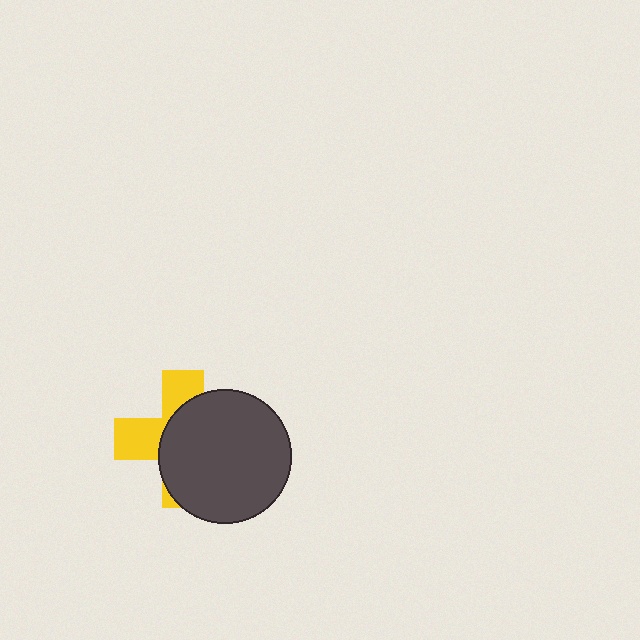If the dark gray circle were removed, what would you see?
You would see the complete yellow cross.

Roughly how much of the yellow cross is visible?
A small part of it is visible (roughly 38%).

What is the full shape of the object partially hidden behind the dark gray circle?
The partially hidden object is a yellow cross.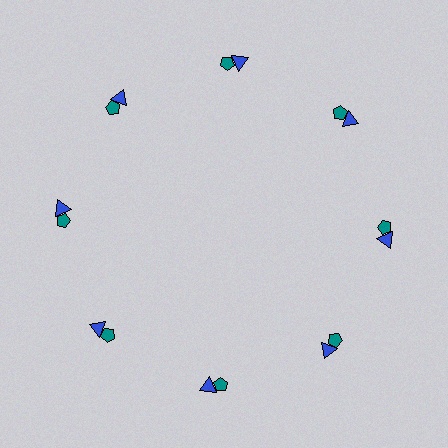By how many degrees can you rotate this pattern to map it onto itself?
The pattern maps onto itself every 45 degrees of rotation.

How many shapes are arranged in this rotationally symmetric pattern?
There are 16 shapes, arranged in 8 groups of 2.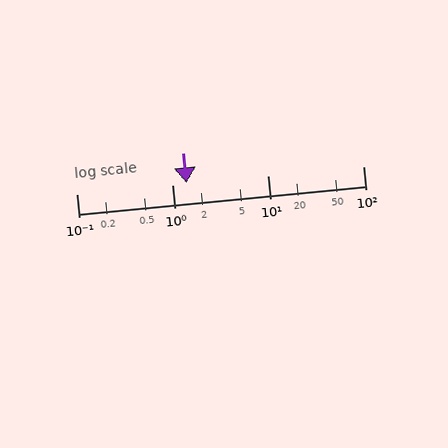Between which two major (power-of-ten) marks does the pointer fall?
The pointer is between 1 and 10.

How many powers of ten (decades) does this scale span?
The scale spans 3 decades, from 0.1 to 100.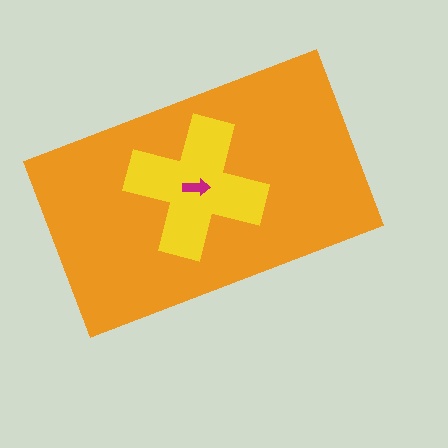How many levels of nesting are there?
3.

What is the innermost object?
The magenta arrow.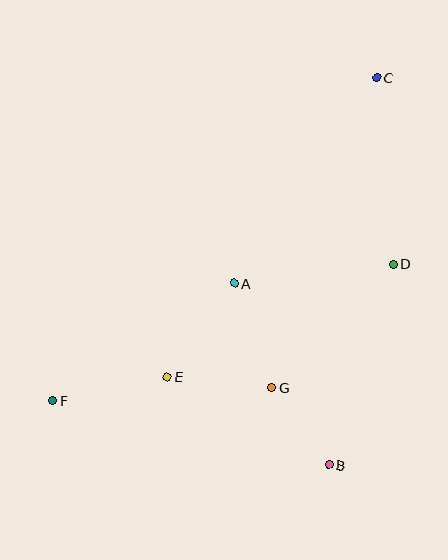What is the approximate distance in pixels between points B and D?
The distance between B and D is approximately 211 pixels.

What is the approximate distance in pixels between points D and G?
The distance between D and G is approximately 173 pixels.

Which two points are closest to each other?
Points B and G are closest to each other.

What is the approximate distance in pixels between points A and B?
The distance between A and B is approximately 205 pixels.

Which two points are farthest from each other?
Points C and F are farthest from each other.